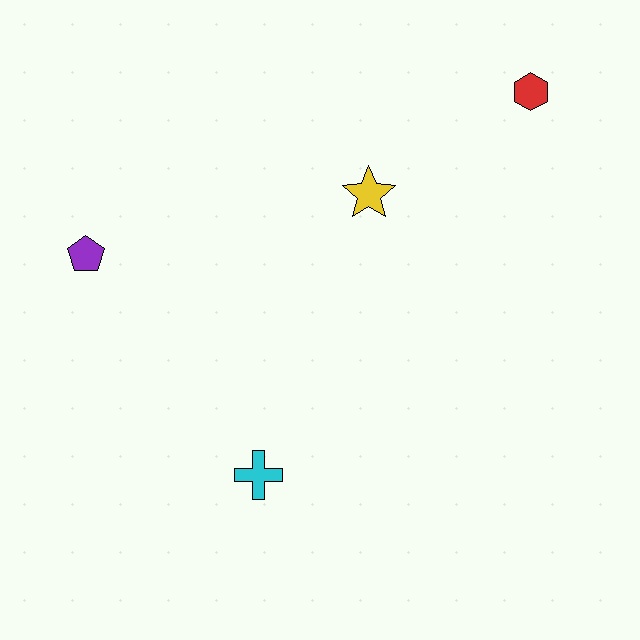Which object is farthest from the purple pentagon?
The red hexagon is farthest from the purple pentagon.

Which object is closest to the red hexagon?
The yellow star is closest to the red hexagon.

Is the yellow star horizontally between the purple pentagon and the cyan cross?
No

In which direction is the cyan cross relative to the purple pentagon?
The cyan cross is below the purple pentagon.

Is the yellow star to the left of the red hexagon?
Yes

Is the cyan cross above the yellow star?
No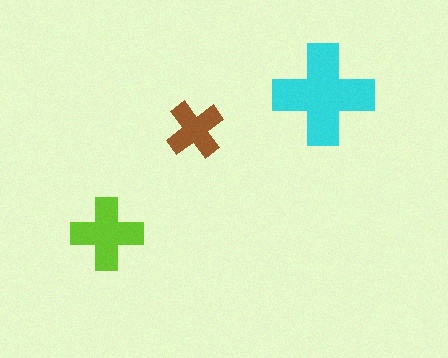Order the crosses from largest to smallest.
the cyan one, the lime one, the brown one.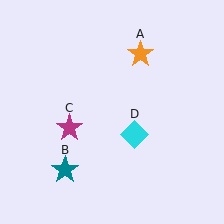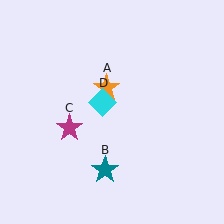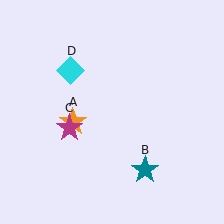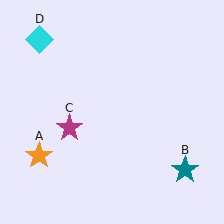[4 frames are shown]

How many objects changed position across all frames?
3 objects changed position: orange star (object A), teal star (object B), cyan diamond (object D).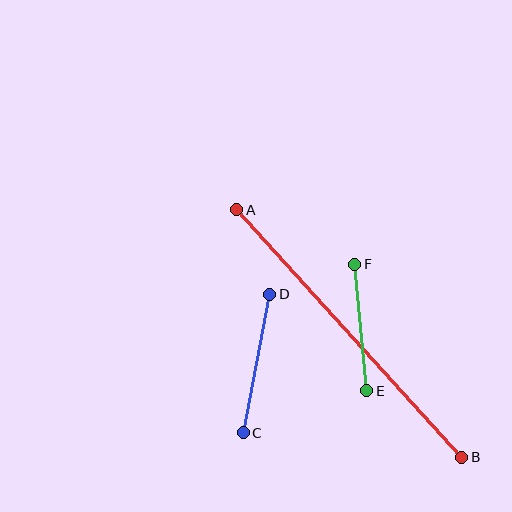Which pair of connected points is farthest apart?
Points A and B are farthest apart.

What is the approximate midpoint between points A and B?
The midpoint is at approximately (349, 333) pixels.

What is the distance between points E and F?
The distance is approximately 127 pixels.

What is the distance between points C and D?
The distance is approximately 141 pixels.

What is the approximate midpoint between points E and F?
The midpoint is at approximately (361, 327) pixels.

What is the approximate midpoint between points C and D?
The midpoint is at approximately (257, 363) pixels.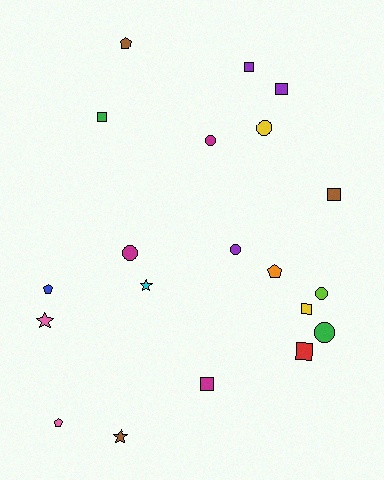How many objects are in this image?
There are 20 objects.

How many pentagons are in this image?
There are 4 pentagons.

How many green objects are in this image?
There are 2 green objects.